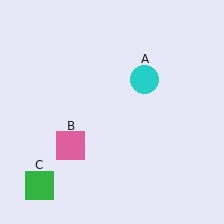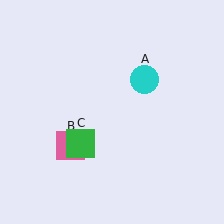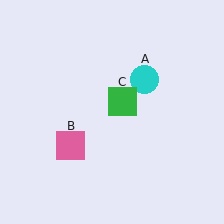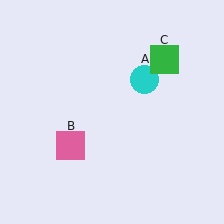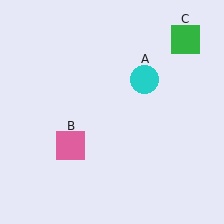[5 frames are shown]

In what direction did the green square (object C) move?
The green square (object C) moved up and to the right.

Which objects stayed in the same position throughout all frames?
Cyan circle (object A) and pink square (object B) remained stationary.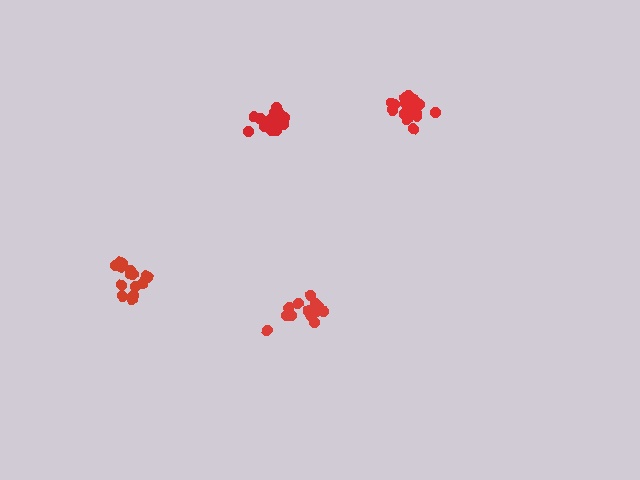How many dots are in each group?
Group 1: 18 dots, Group 2: 14 dots, Group 3: 17 dots, Group 4: 15 dots (64 total).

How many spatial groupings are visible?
There are 4 spatial groupings.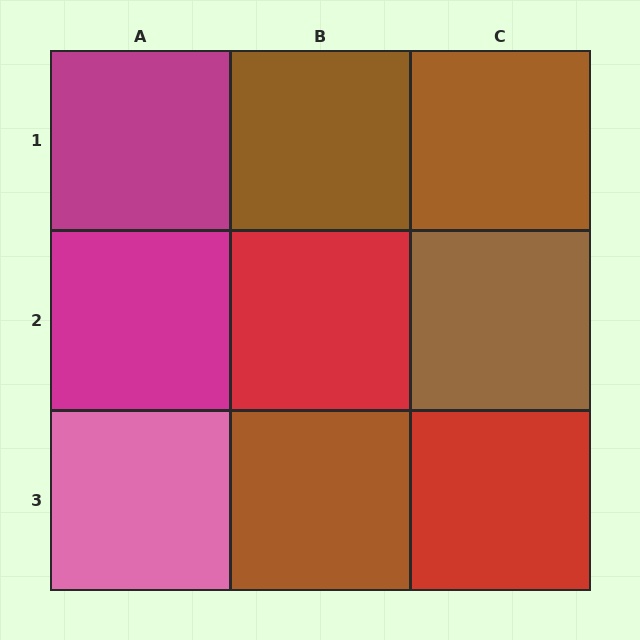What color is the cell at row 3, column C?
Red.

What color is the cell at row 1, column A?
Magenta.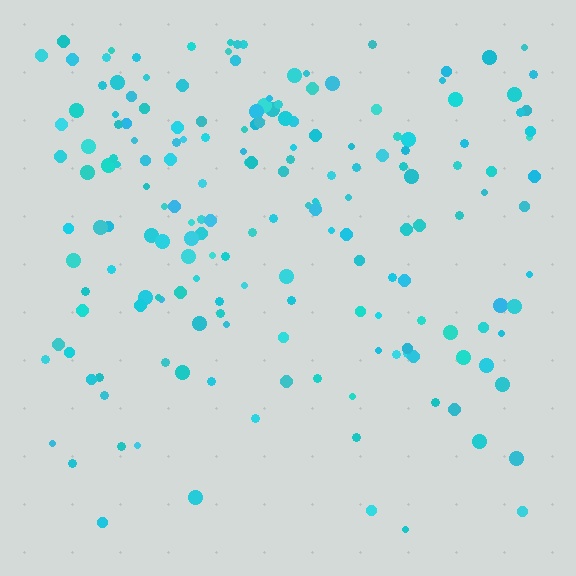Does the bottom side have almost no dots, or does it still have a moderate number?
Still a moderate number, just noticeably fewer than the top.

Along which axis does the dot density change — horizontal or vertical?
Vertical.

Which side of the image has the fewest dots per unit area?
The bottom.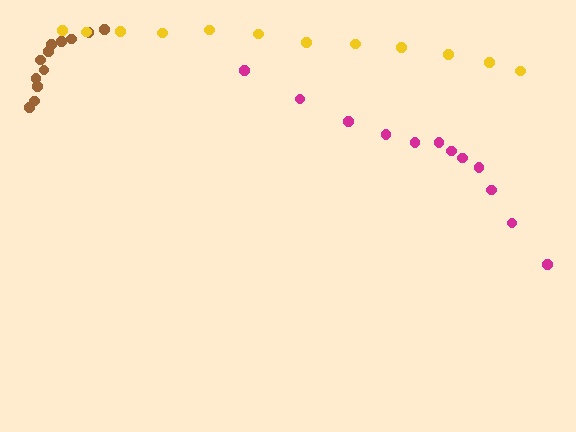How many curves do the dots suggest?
There are 3 distinct paths.